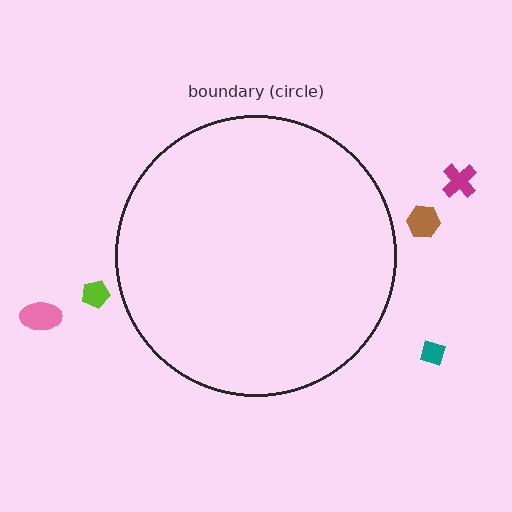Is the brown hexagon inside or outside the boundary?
Outside.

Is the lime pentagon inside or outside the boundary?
Outside.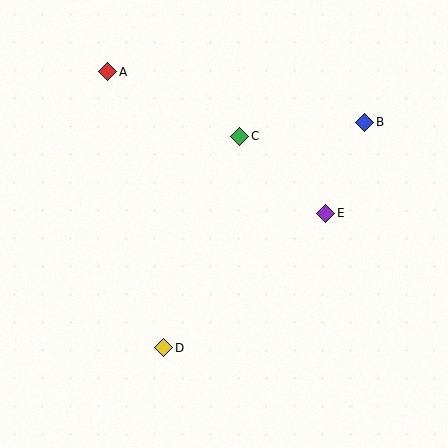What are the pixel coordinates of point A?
Point A is at (108, 72).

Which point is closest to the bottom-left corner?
Point D is closest to the bottom-left corner.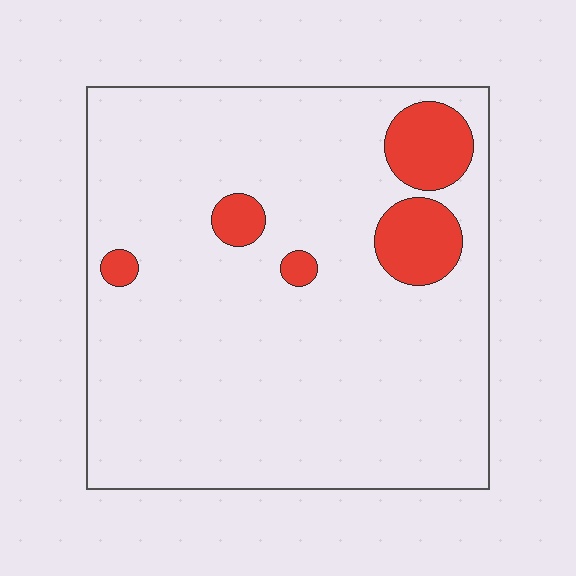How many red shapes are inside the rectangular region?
5.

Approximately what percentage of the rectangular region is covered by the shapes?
Approximately 10%.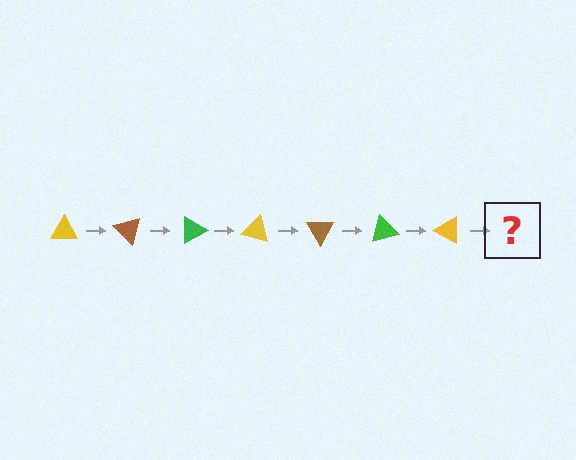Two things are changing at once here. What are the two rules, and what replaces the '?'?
The two rules are that it rotates 45 degrees each step and the color cycles through yellow, brown, and green. The '?' should be a brown triangle, rotated 315 degrees from the start.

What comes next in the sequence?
The next element should be a brown triangle, rotated 315 degrees from the start.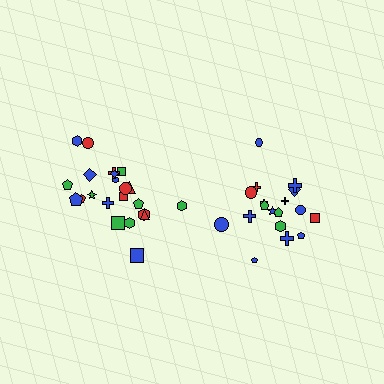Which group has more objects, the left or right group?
The left group.